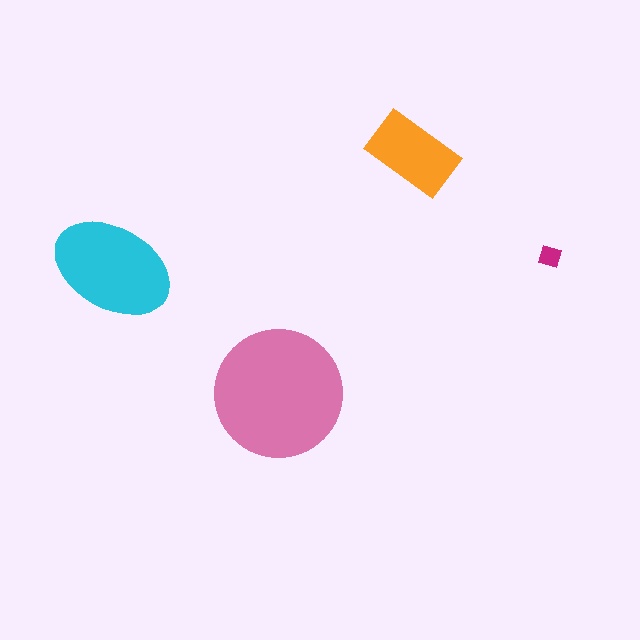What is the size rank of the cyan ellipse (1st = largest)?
2nd.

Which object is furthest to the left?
The cyan ellipse is leftmost.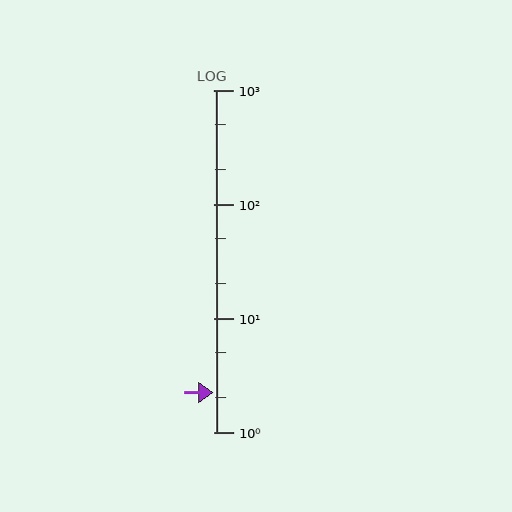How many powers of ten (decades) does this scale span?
The scale spans 3 decades, from 1 to 1000.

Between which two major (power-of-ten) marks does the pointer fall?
The pointer is between 1 and 10.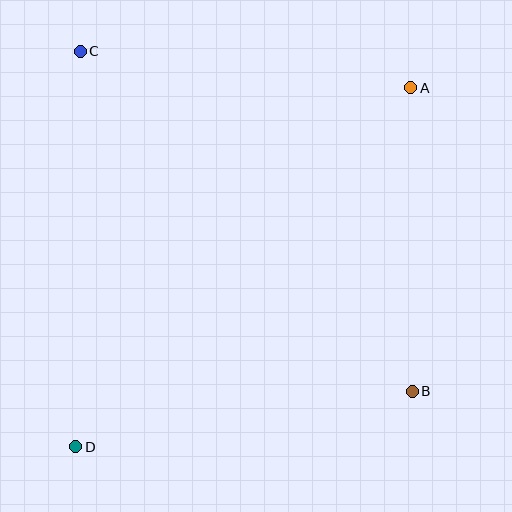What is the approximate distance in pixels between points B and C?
The distance between B and C is approximately 475 pixels.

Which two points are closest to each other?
Points A and B are closest to each other.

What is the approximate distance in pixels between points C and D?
The distance between C and D is approximately 395 pixels.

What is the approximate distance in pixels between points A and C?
The distance between A and C is approximately 333 pixels.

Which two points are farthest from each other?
Points A and D are farthest from each other.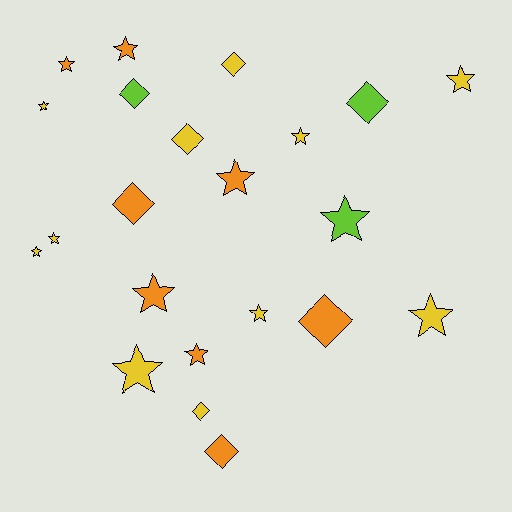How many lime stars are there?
There is 1 lime star.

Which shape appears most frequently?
Star, with 14 objects.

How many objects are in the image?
There are 22 objects.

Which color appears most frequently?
Yellow, with 11 objects.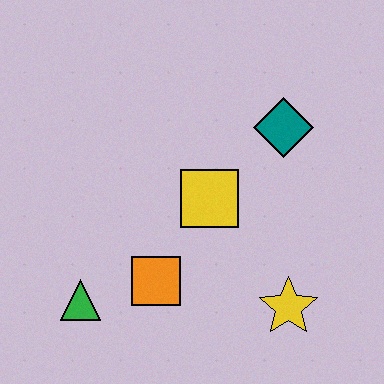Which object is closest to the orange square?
The green triangle is closest to the orange square.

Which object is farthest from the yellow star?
The green triangle is farthest from the yellow star.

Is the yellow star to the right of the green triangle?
Yes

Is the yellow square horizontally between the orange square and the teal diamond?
Yes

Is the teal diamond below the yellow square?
No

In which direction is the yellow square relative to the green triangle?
The yellow square is to the right of the green triangle.